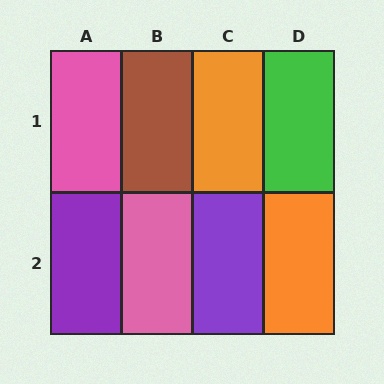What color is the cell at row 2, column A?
Purple.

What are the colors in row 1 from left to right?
Pink, brown, orange, green.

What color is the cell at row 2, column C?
Purple.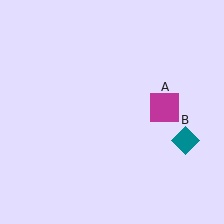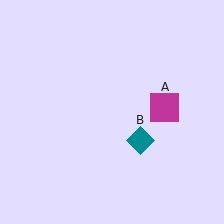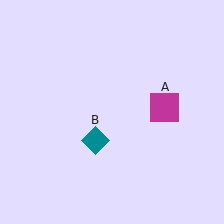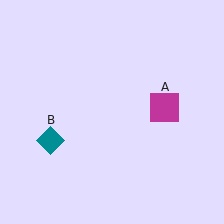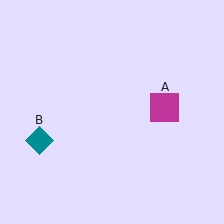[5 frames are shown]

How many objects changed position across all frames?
1 object changed position: teal diamond (object B).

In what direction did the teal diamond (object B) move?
The teal diamond (object B) moved left.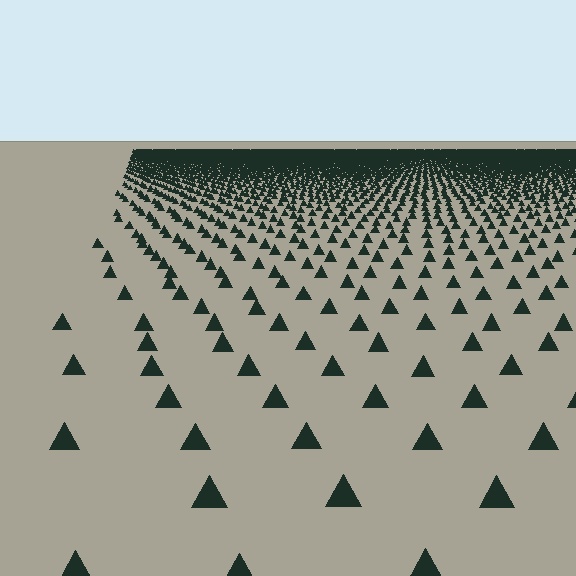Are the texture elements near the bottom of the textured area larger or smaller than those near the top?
Larger. Near the bottom, elements are closer to the viewer and appear at a bigger on-screen size.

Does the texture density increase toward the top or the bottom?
Density increases toward the top.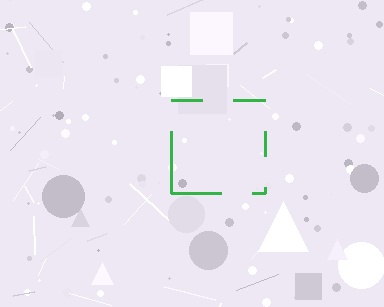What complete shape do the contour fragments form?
The contour fragments form a square.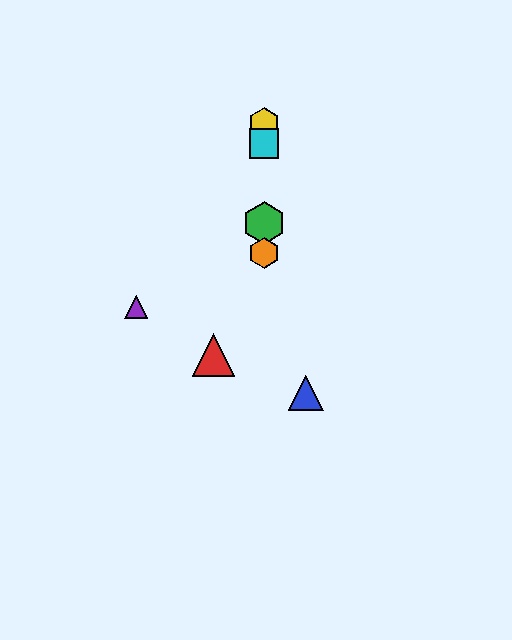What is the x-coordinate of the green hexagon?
The green hexagon is at x≈264.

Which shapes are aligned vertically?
The green hexagon, the yellow hexagon, the orange hexagon, the cyan square are aligned vertically.